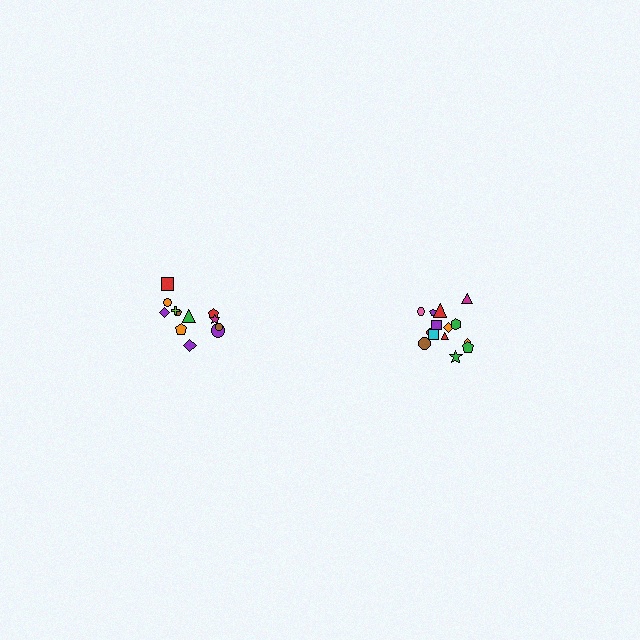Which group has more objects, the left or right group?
The right group.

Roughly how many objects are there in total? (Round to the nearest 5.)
Roughly 25 objects in total.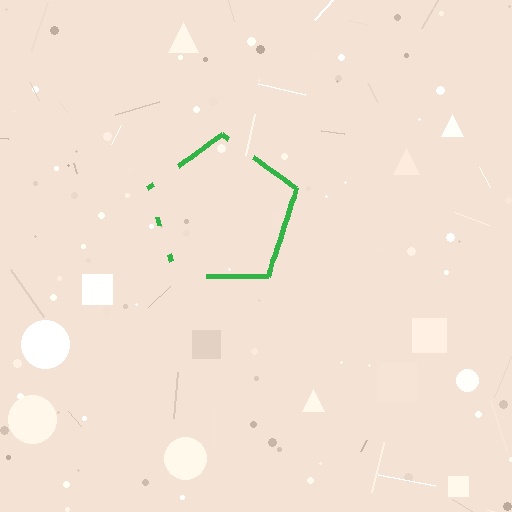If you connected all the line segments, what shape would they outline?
They would outline a pentagon.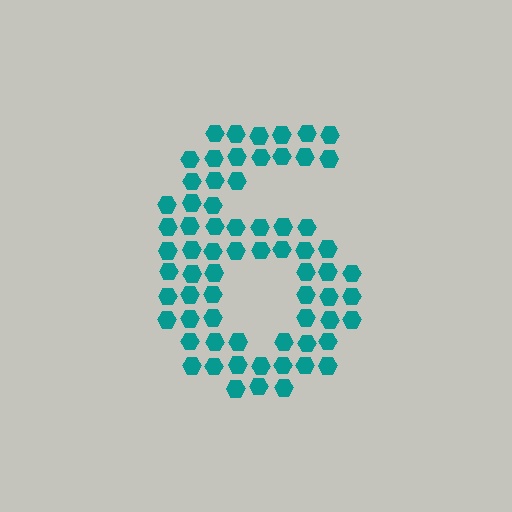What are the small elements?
The small elements are hexagons.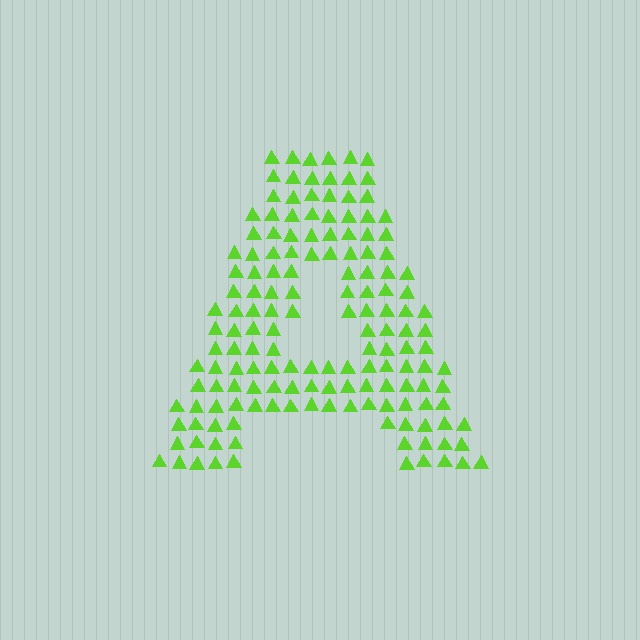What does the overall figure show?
The overall figure shows the letter A.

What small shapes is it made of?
It is made of small triangles.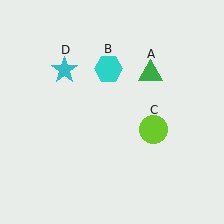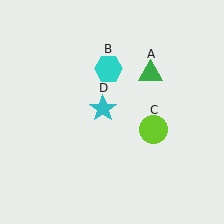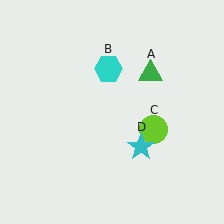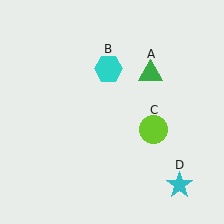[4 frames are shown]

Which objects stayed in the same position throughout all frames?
Green triangle (object A) and cyan hexagon (object B) and lime circle (object C) remained stationary.